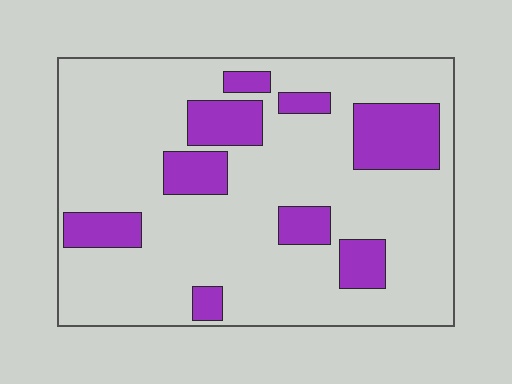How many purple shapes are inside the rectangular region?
9.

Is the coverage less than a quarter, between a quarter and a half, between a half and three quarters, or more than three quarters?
Less than a quarter.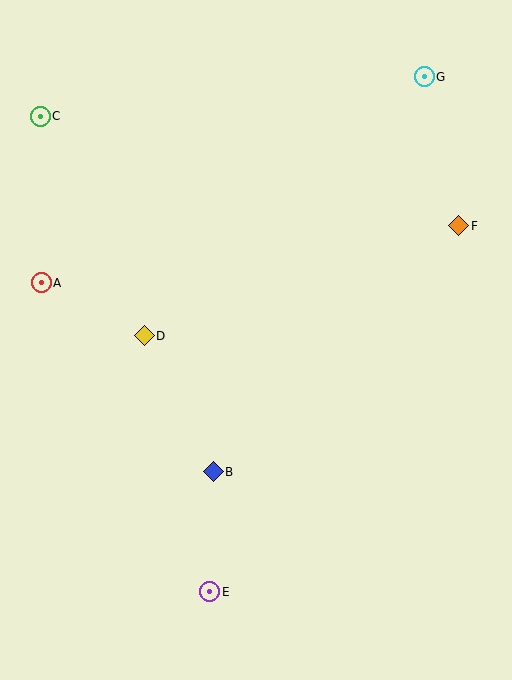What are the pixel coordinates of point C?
Point C is at (40, 116).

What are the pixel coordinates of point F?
Point F is at (459, 226).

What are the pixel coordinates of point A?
Point A is at (41, 283).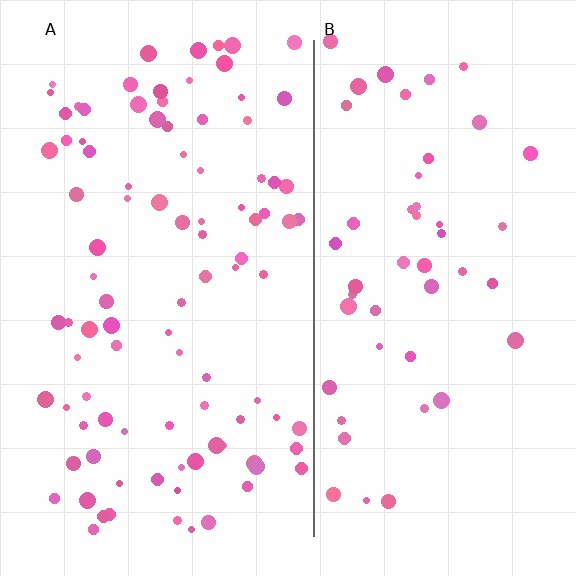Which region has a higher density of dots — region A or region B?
A (the left).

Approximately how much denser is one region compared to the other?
Approximately 1.9× — region A over region B.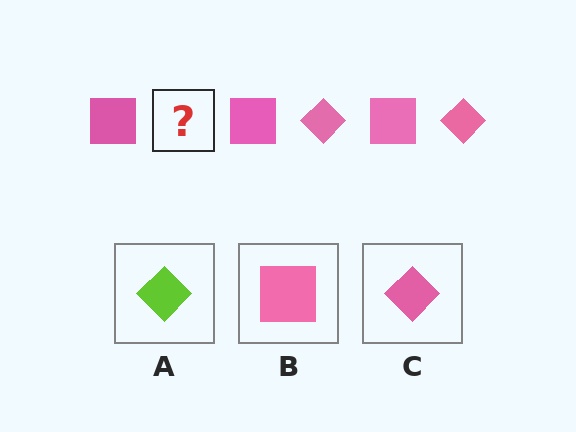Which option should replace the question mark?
Option C.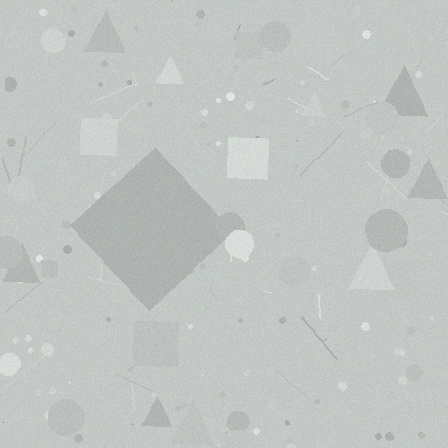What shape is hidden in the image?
A diamond is hidden in the image.